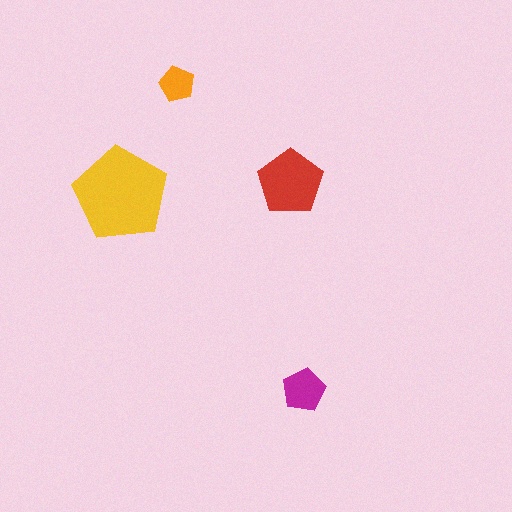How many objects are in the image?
There are 4 objects in the image.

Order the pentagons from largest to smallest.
the yellow one, the red one, the magenta one, the orange one.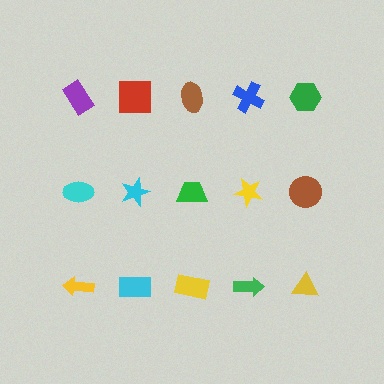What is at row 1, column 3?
A brown ellipse.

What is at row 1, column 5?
A green hexagon.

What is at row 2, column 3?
A green trapezoid.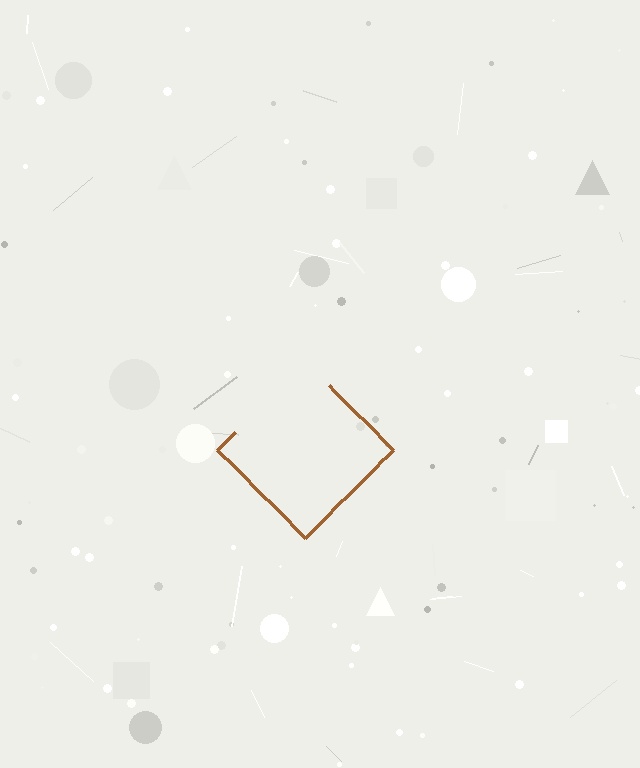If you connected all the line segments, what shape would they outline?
They would outline a diamond.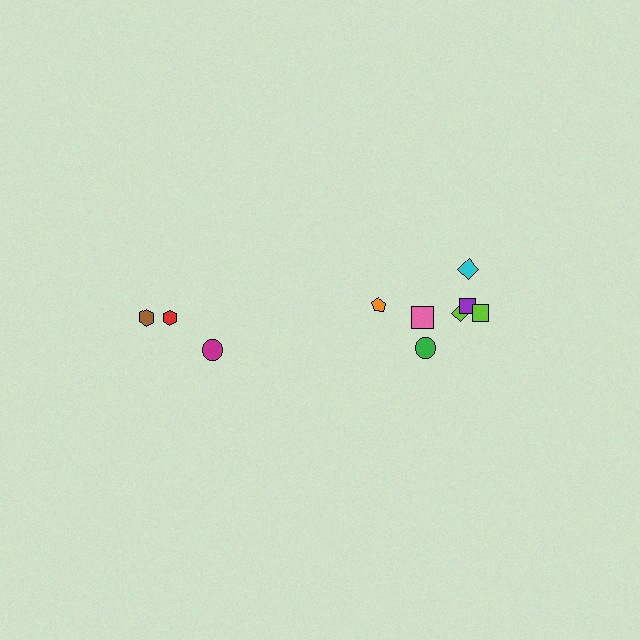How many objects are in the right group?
There are 7 objects.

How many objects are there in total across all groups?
There are 10 objects.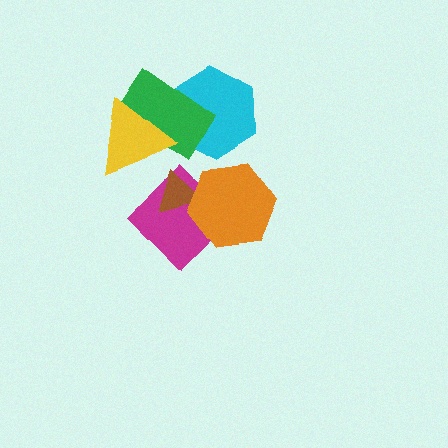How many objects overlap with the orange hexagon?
2 objects overlap with the orange hexagon.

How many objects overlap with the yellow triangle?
1 object overlaps with the yellow triangle.